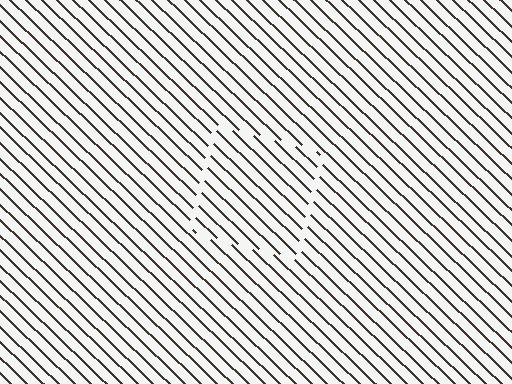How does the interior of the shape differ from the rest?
The interior of the shape contains the same grating, shifted by half a period — the contour is defined by the phase discontinuity where line-ends from the inner and outer gratings abut.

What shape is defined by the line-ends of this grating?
An illusory square. The interior of the shape contains the same grating, shifted by half a period — the contour is defined by the phase discontinuity where line-ends from the inner and outer gratings abut.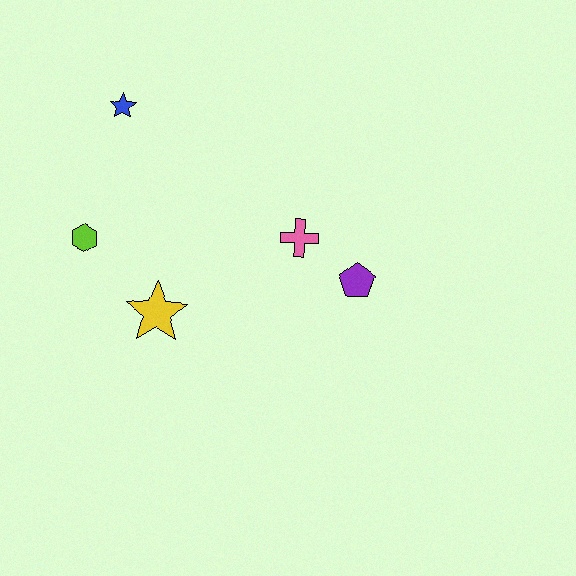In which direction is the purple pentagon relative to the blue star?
The purple pentagon is to the right of the blue star.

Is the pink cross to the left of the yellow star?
No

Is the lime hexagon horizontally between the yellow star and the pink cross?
No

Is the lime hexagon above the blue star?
No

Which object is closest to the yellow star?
The lime hexagon is closest to the yellow star.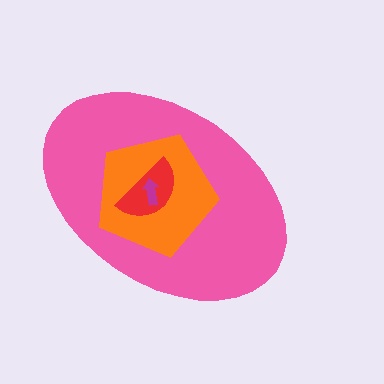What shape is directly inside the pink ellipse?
The orange pentagon.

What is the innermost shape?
The magenta arrow.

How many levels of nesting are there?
4.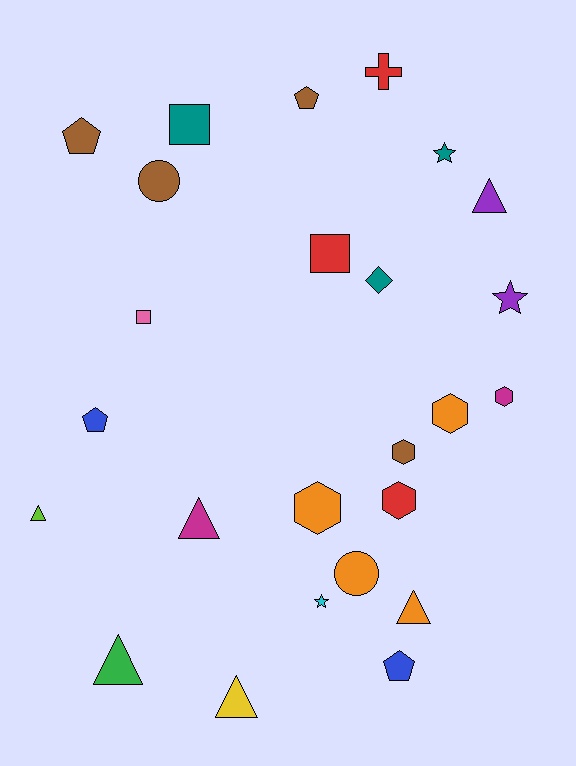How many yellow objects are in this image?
There is 1 yellow object.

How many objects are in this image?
There are 25 objects.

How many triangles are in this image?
There are 6 triangles.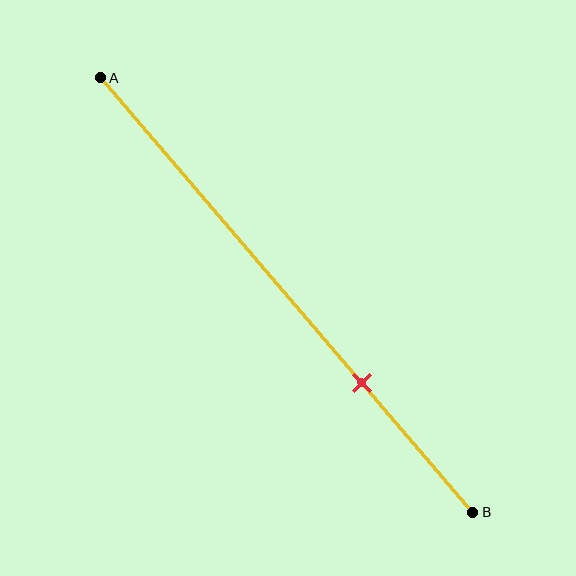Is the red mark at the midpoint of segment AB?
No, the mark is at about 70% from A, not at the 50% midpoint.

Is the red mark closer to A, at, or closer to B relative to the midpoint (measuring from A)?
The red mark is closer to point B than the midpoint of segment AB.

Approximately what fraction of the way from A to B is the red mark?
The red mark is approximately 70% of the way from A to B.